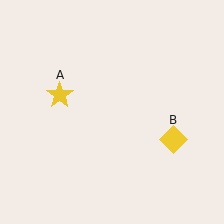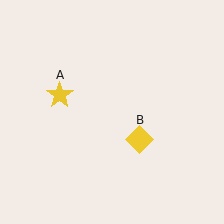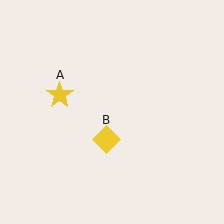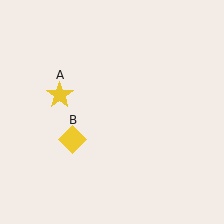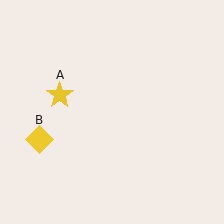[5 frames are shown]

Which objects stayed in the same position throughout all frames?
Yellow star (object A) remained stationary.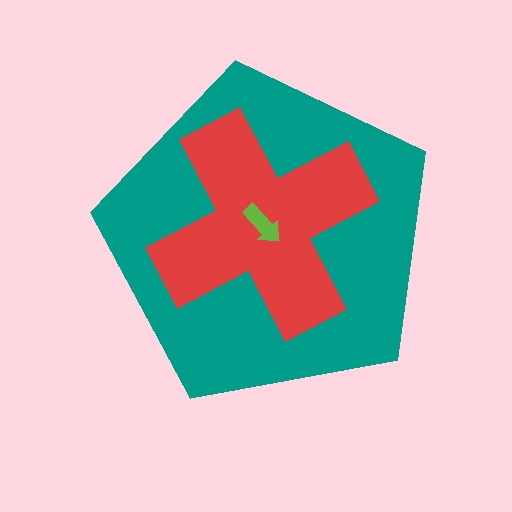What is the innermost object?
The lime arrow.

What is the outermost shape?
The teal pentagon.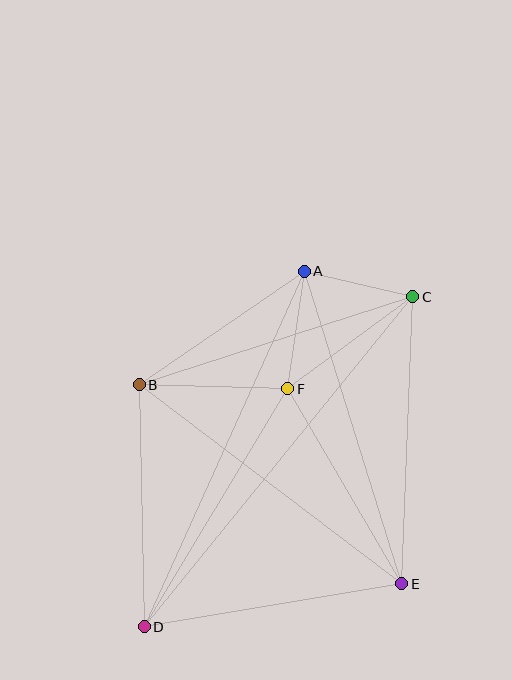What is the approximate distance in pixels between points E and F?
The distance between E and F is approximately 226 pixels.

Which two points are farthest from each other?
Points C and D are farthest from each other.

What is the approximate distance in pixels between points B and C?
The distance between B and C is approximately 287 pixels.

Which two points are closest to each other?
Points A and C are closest to each other.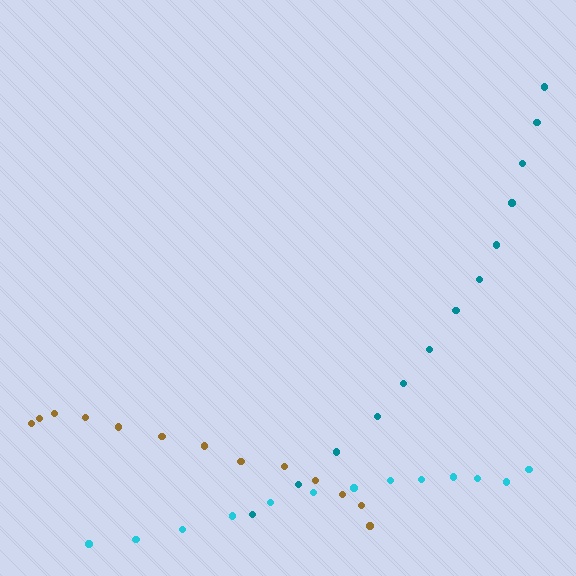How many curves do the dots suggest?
There are 3 distinct paths.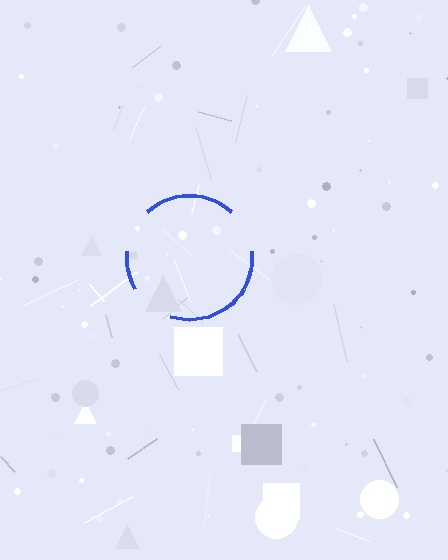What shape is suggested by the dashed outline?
The dashed outline suggests a circle.